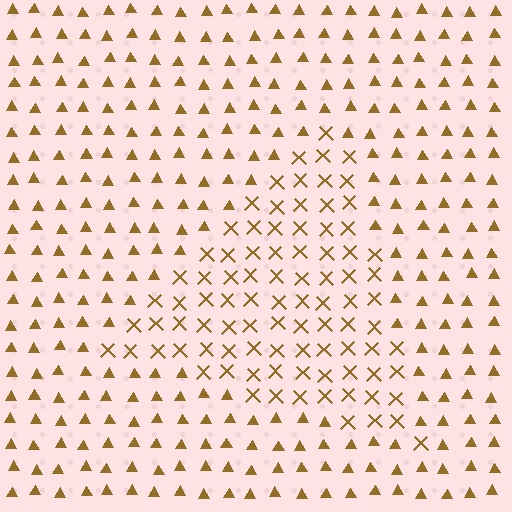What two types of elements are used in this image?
The image uses X marks inside the triangle region and triangles outside it.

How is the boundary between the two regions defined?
The boundary is defined by a change in element shape: X marks inside vs. triangles outside. All elements share the same color and spacing.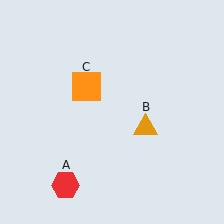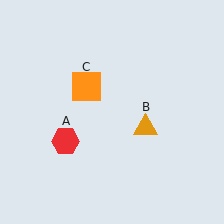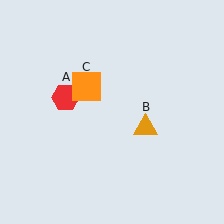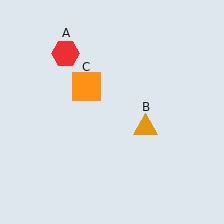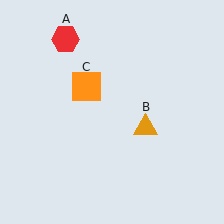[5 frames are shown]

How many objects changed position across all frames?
1 object changed position: red hexagon (object A).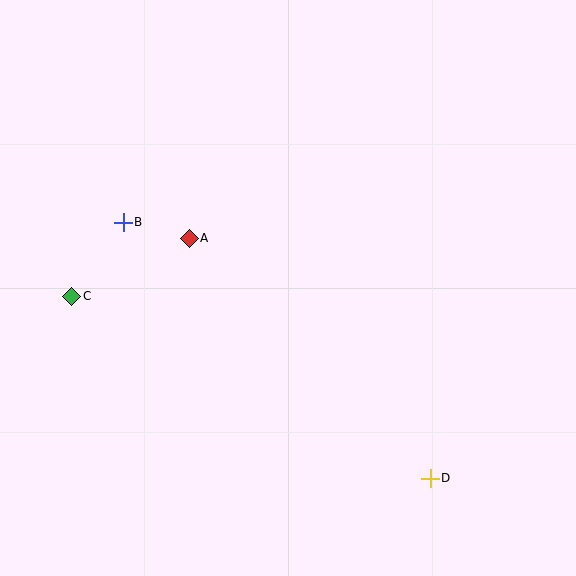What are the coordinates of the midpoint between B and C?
The midpoint between B and C is at (97, 259).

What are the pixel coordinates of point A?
Point A is at (189, 238).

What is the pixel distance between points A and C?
The distance between A and C is 131 pixels.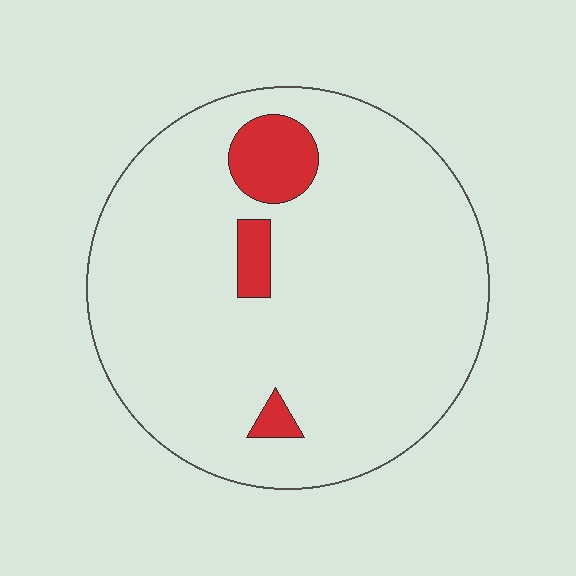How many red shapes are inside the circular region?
3.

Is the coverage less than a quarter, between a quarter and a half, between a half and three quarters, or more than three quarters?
Less than a quarter.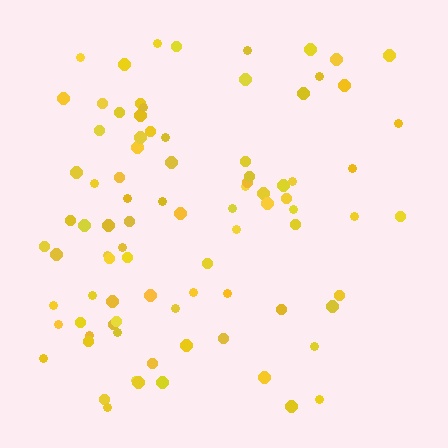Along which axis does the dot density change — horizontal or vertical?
Horizontal.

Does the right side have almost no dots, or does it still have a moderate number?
Still a moderate number, just noticeably fewer than the left.